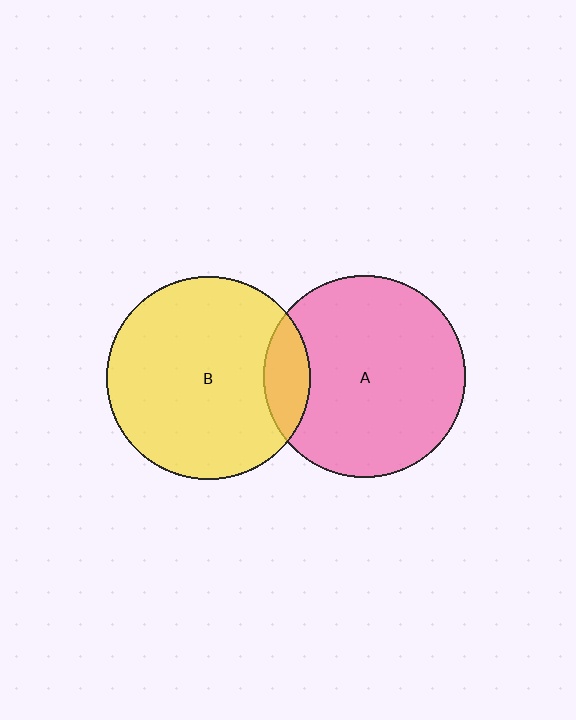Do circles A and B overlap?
Yes.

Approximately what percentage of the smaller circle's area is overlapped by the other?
Approximately 15%.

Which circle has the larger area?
Circle B (yellow).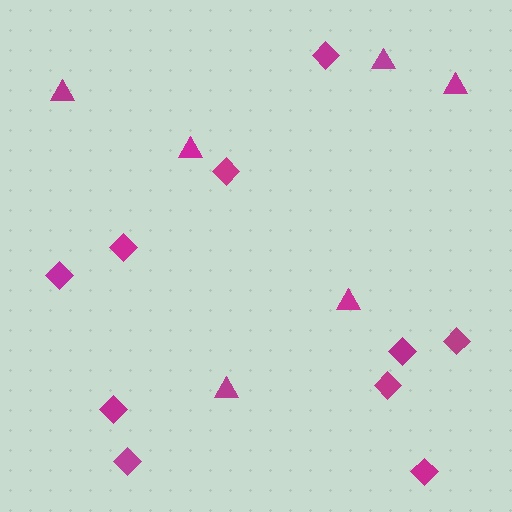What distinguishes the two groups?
There are 2 groups: one group of triangles (6) and one group of diamonds (10).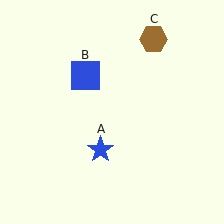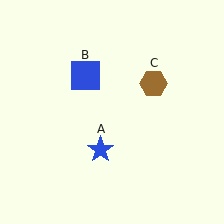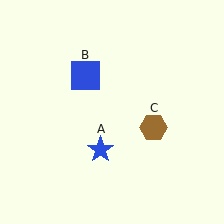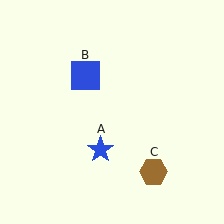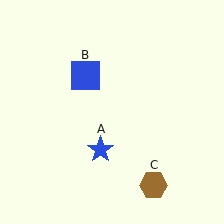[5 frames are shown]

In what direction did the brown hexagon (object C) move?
The brown hexagon (object C) moved down.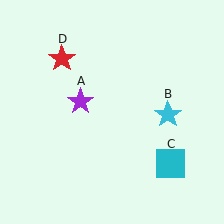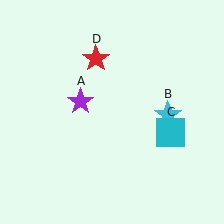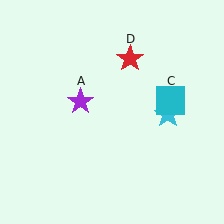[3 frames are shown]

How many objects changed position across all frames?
2 objects changed position: cyan square (object C), red star (object D).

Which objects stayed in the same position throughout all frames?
Purple star (object A) and cyan star (object B) remained stationary.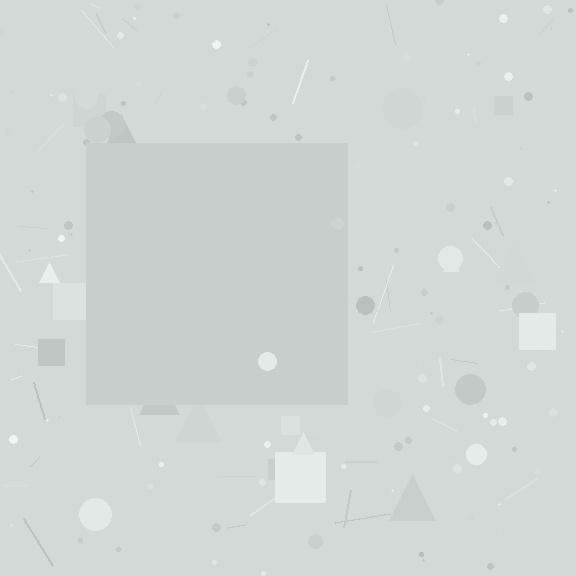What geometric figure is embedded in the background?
A square is embedded in the background.